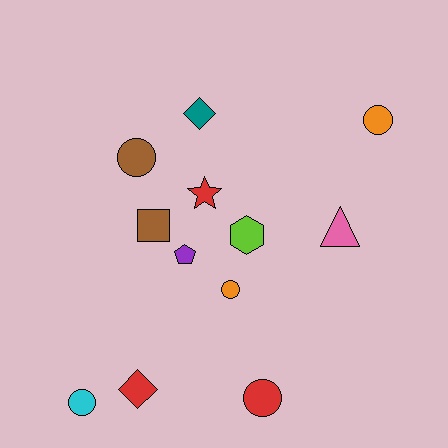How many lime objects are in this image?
There is 1 lime object.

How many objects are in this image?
There are 12 objects.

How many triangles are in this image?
There is 1 triangle.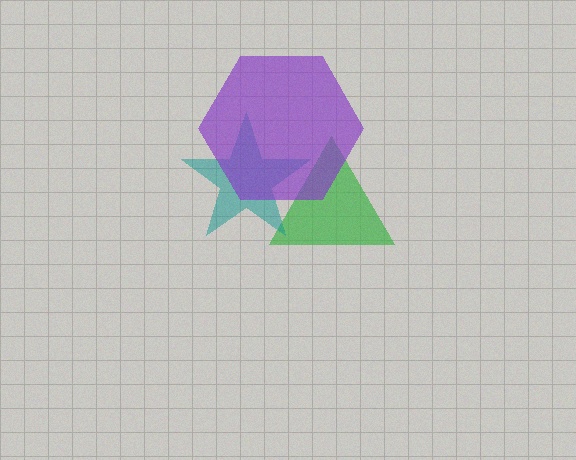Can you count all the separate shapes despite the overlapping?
Yes, there are 3 separate shapes.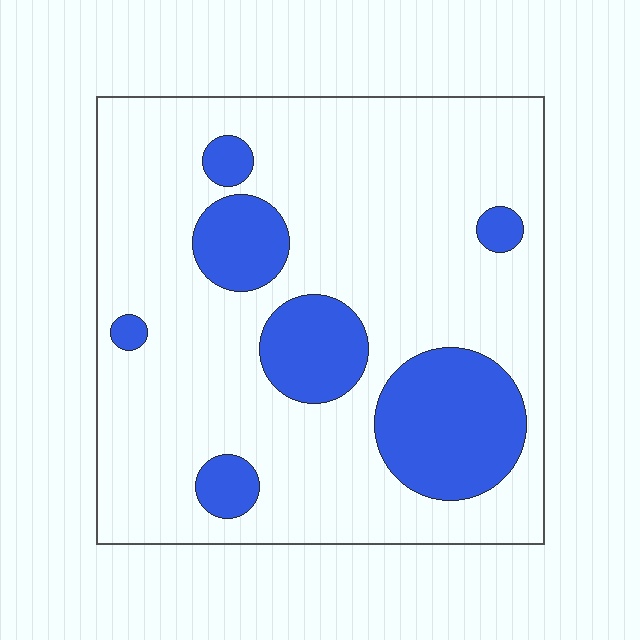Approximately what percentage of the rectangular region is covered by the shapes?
Approximately 20%.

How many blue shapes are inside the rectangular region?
7.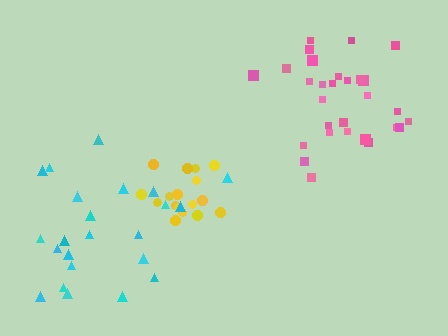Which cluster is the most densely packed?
Yellow.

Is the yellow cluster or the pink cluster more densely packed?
Yellow.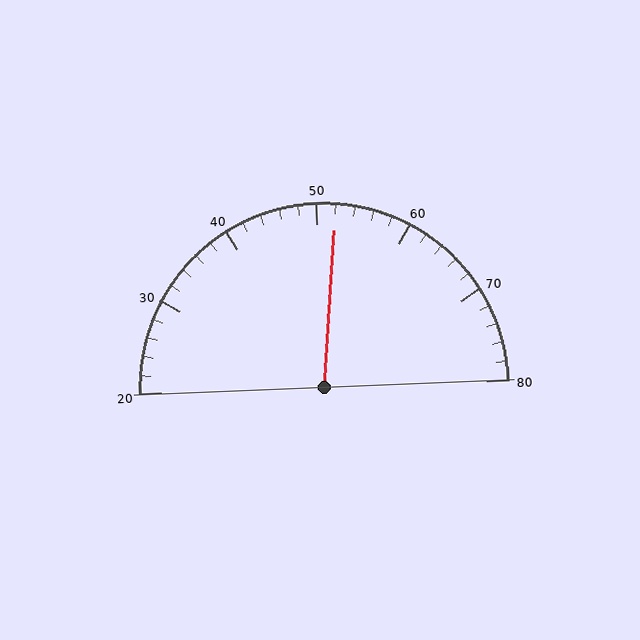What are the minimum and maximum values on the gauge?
The gauge ranges from 20 to 80.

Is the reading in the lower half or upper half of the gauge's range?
The reading is in the upper half of the range (20 to 80).